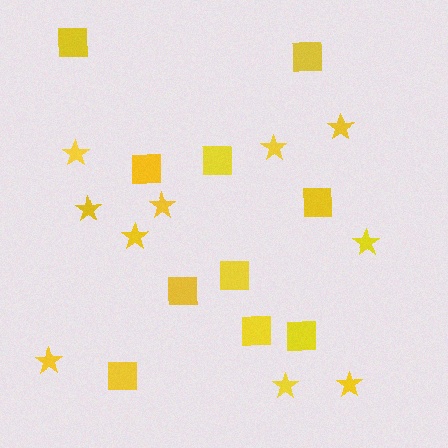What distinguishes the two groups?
There are 2 groups: one group of squares (10) and one group of stars (10).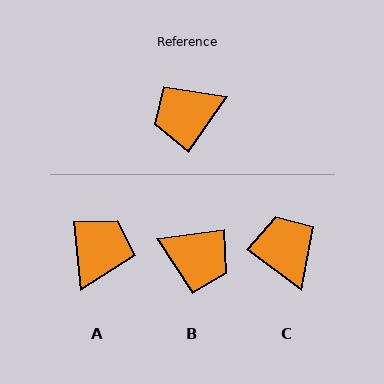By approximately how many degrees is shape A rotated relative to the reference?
Approximately 138 degrees clockwise.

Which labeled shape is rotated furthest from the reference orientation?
A, about 138 degrees away.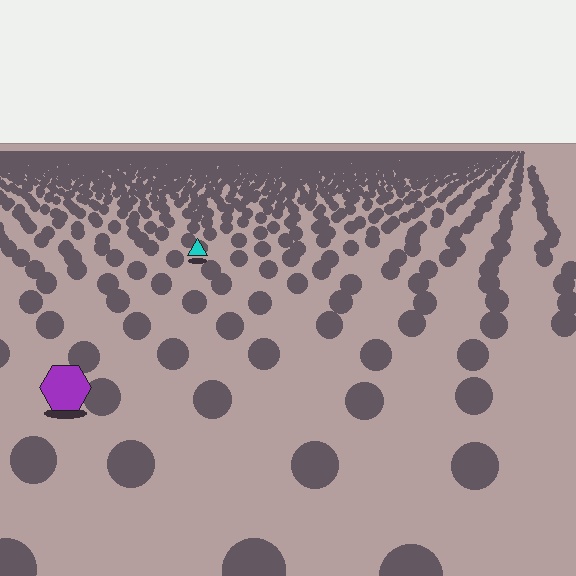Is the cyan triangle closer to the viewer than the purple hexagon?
No. The purple hexagon is closer — you can tell from the texture gradient: the ground texture is coarser near it.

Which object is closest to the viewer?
The purple hexagon is closest. The texture marks near it are larger and more spread out.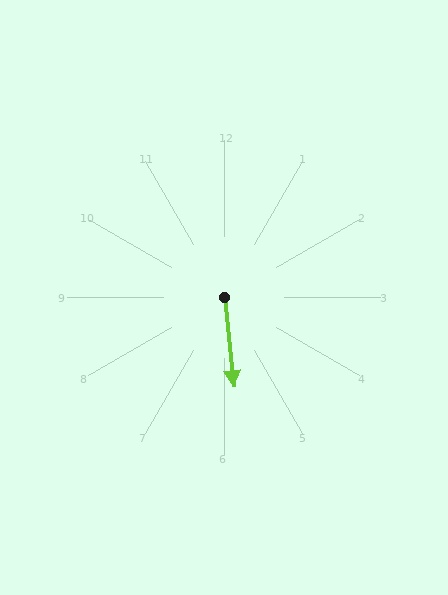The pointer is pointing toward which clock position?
Roughly 6 o'clock.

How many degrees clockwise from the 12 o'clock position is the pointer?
Approximately 174 degrees.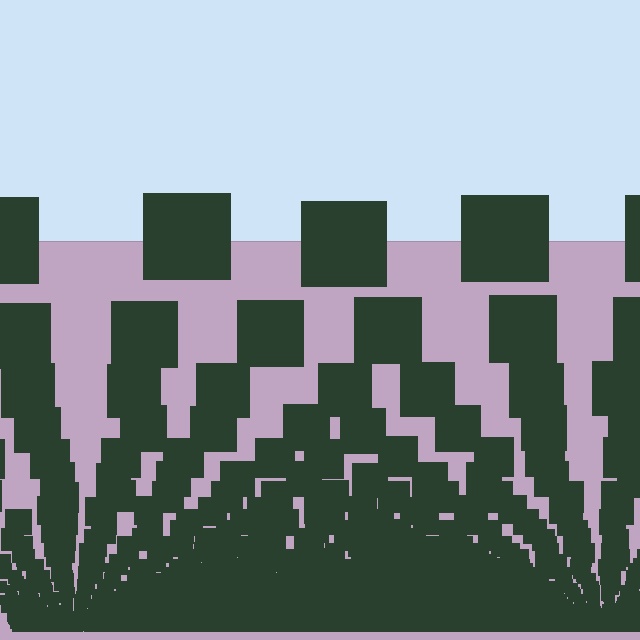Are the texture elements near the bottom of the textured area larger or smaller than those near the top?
Smaller. The gradient is inverted — elements near the bottom are smaller and denser.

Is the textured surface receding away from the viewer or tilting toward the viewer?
The surface appears to tilt toward the viewer. Texture elements get larger and sparser toward the top.